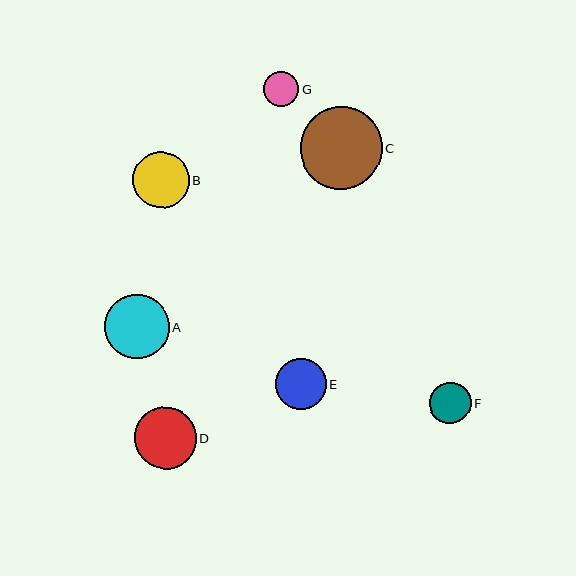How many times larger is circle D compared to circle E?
Circle D is approximately 1.2 times the size of circle E.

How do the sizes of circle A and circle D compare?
Circle A and circle D are approximately the same size.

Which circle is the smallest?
Circle G is the smallest with a size of approximately 35 pixels.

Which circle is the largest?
Circle C is the largest with a size of approximately 82 pixels.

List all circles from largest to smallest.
From largest to smallest: C, A, D, B, E, F, G.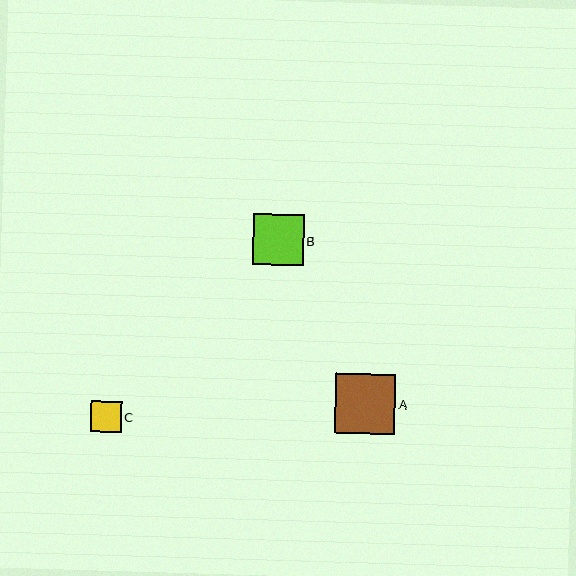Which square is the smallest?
Square C is the smallest with a size of approximately 31 pixels.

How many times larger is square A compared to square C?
Square A is approximately 1.9 times the size of square C.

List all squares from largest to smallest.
From largest to smallest: A, B, C.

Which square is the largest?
Square A is the largest with a size of approximately 60 pixels.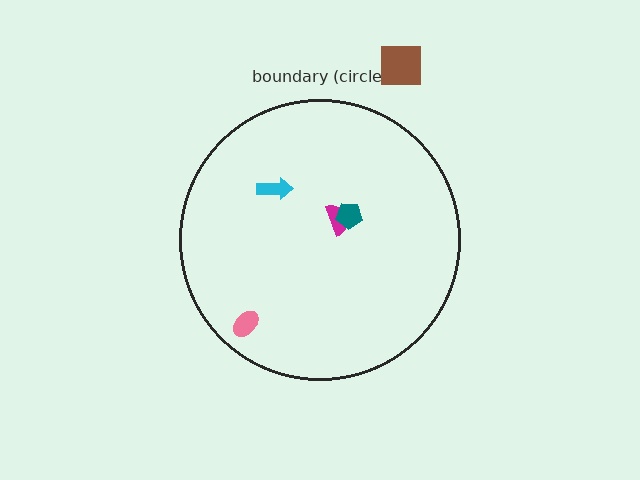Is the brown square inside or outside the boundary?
Outside.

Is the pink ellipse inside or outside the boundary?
Inside.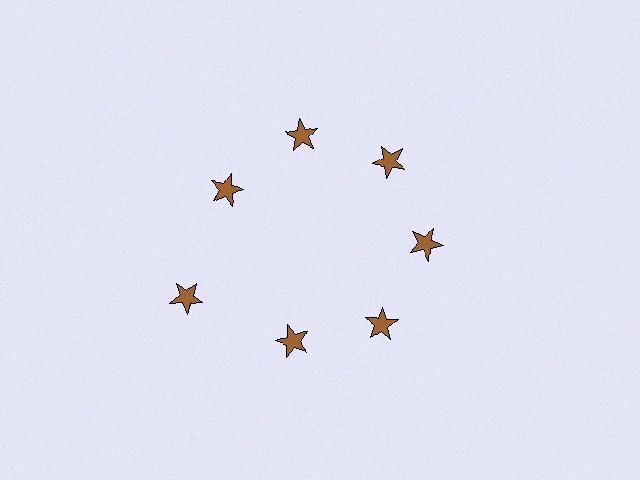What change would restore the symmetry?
The symmetry would be restored by moving it inward, back onto the ring so that all 7 stars sit at equal angles and equal distance from the center.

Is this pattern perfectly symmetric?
No. The 7 brown stars are arranged in a ring, but one element near the 8 o'clock position is pushed outward from the center, breaking the 7-fold rotational symmetry.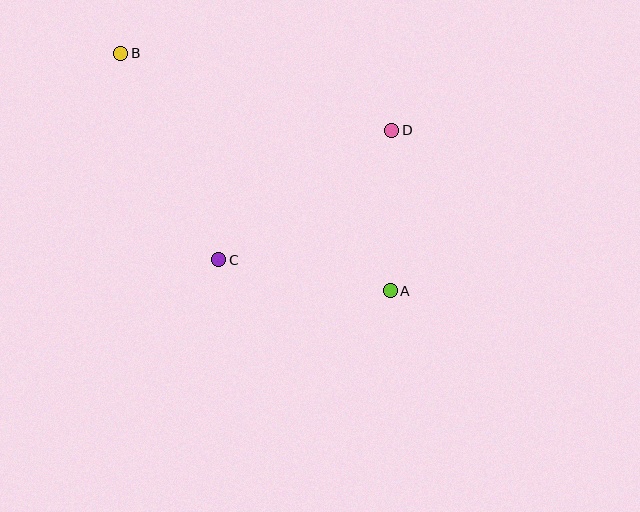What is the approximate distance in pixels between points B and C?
The distance between B and C is approximately 228 pixels.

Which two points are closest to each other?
Points A and D are closest to each other.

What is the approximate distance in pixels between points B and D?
The distance between B and D is approximately 282 pixels.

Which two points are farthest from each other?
Points A and B are farthest from each other.